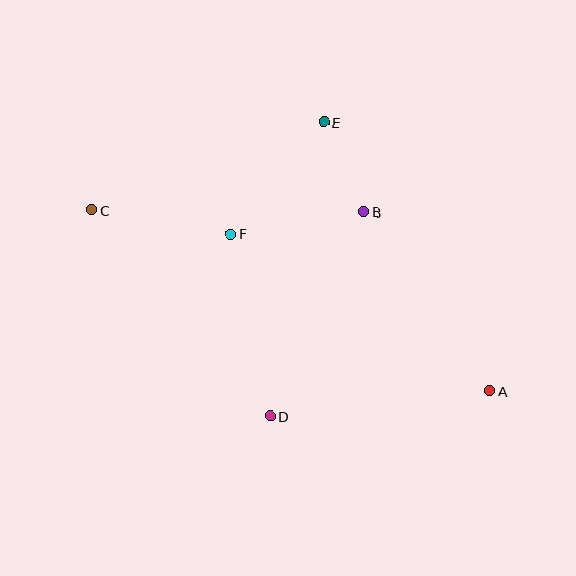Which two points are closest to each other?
Points B and E are closest to each other.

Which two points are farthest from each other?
Points A and C are farthest from each other.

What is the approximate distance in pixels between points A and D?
The distance between A and D is approximately 221 pixels.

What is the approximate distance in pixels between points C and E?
The distance between C and E is approximately 248 pixels.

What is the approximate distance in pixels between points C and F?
The distance between C and F is approximately 141 pixels.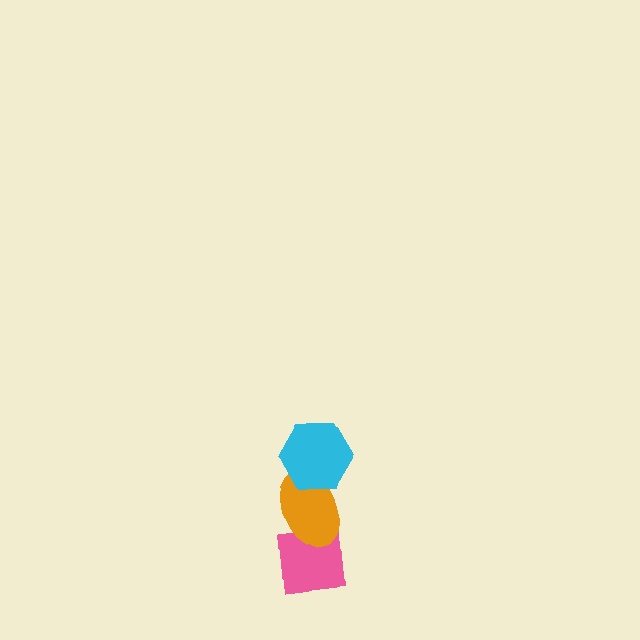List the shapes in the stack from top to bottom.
From top to bottom: the cyan hexagon, the orange ellipse, the pink square.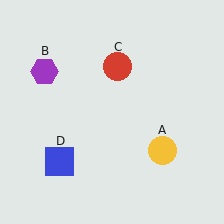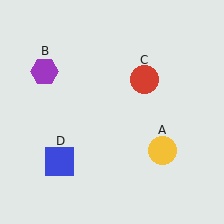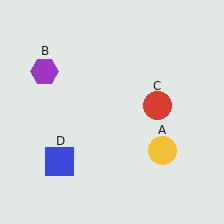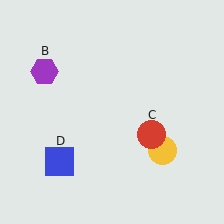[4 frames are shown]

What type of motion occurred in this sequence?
The red circle (object C) rotated clockwise around the center of the scene.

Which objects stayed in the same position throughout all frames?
Yellow circle (object A) and purple hexagon (object B) and blue square (object D) remained stationary.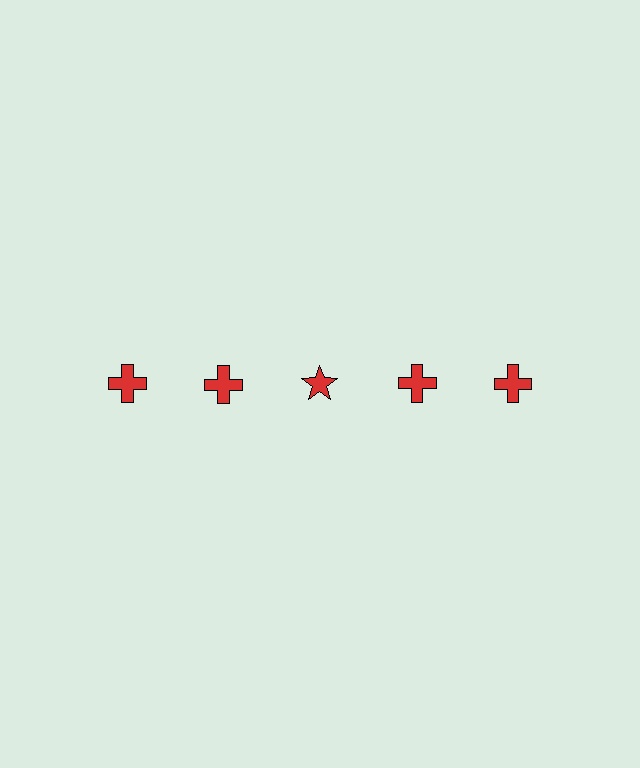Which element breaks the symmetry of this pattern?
The red star in the top row, center column breaks the symmetry. All other shapes are red crosses.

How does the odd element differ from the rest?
It has a different shape: star instead of cross.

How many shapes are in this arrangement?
There are 5 shapes arranged in a grid pattern.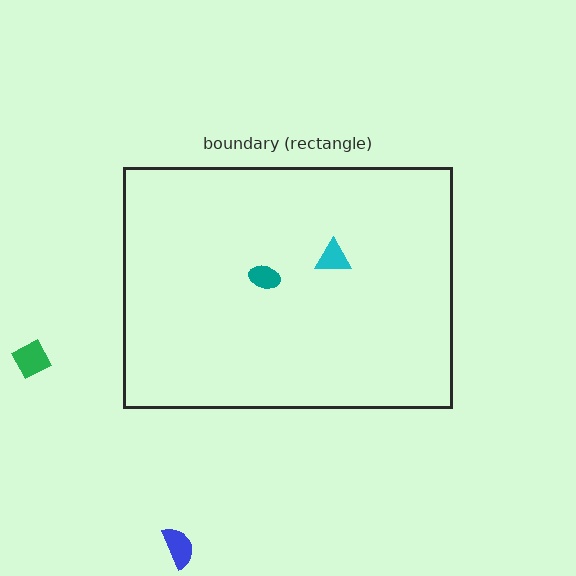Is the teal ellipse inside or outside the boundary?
Inside.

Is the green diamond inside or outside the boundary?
Outside.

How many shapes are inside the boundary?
2 inside, 2 outside.